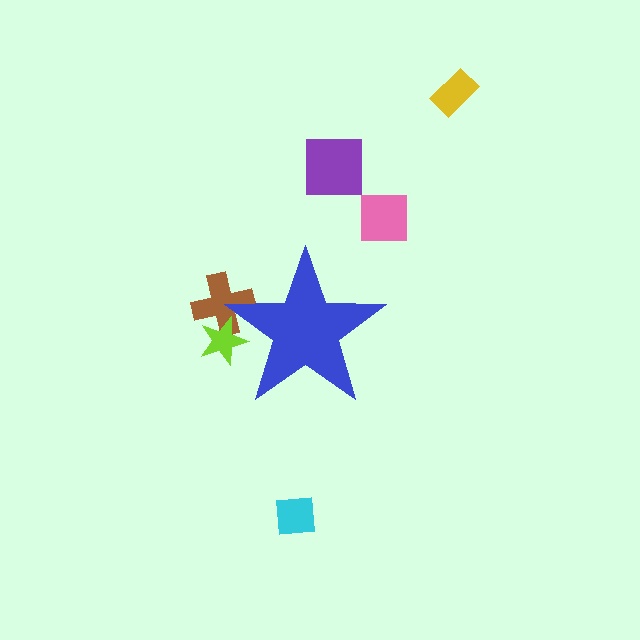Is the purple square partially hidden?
No, the purple square is fully visible.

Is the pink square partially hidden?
No, the pink square is fully visible.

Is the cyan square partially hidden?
No, the cyan square is fully visible.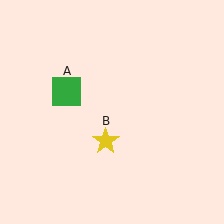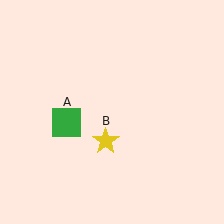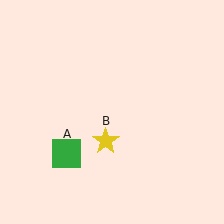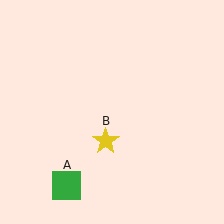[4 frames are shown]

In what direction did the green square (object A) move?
The green square (object A) moved down.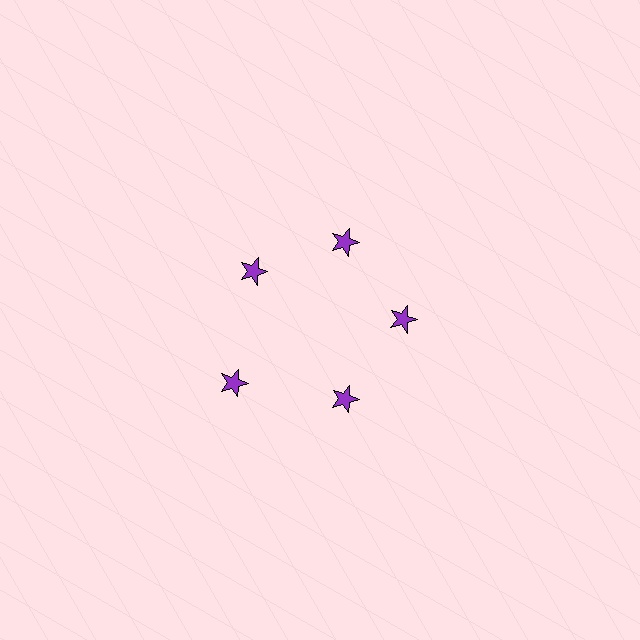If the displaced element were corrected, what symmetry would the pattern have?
It would have 5-fold rotational symmetry — the pattern would map onto itself every 72 degrees.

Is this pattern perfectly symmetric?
No. The 5 purple stars are arranged in a ring, but one element near the 8 o'clock position is pushed outward from the center, breaking the 5-fold rotational symmetry.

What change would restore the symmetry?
The symmetry would be restored by moving it inward, back onto the ring so that all 5 stars sit at equal angles and equal distance from the center.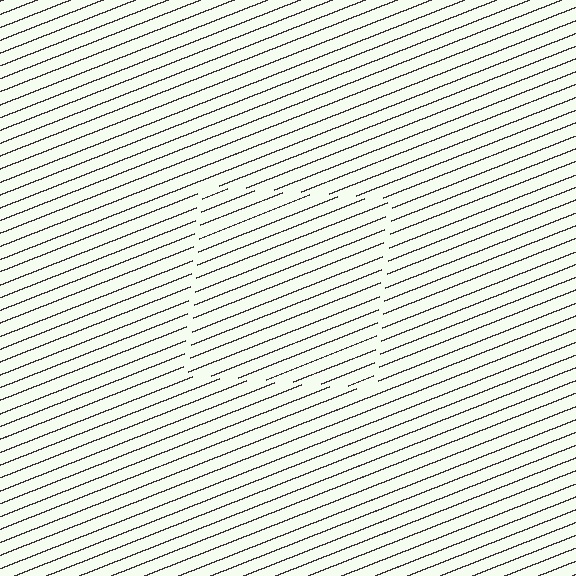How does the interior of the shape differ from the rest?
The interior of the shape contains the same grating, shifted by half a period — the contour is defined by the phase discontinuity where line-ends from the inner and outer gratings abut.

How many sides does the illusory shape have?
4 sides — the line-ends trace a square.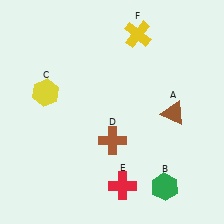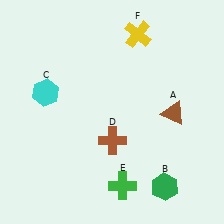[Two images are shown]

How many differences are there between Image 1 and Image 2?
There are 2 differences between the two images.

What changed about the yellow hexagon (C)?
In Image 1, C is yellow. In Image 2, it changed to cyan.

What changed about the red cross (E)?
In Image 1, E is red. In Image 2, it changed to green.